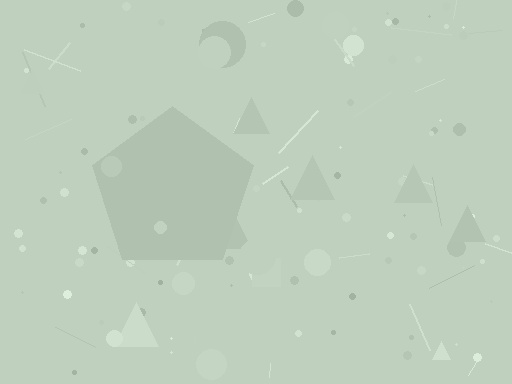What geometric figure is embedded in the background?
A pentagon is embedded in the background.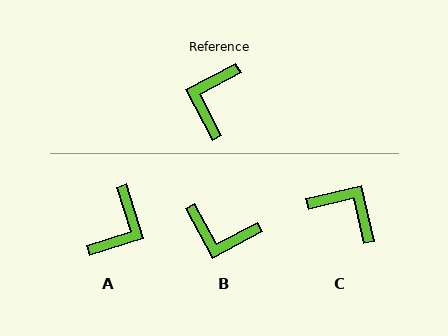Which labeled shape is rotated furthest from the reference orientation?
A, about 170 degrees away.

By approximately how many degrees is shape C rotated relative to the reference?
Approximately 104 degrees clockwise.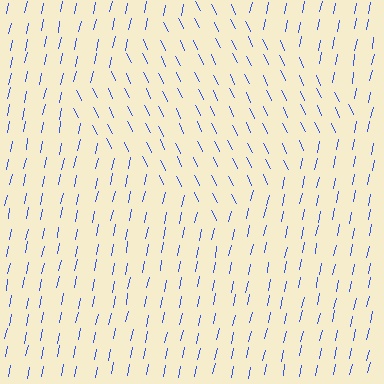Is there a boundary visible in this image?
Yes, there is a texture boundary formed by a change in line orientation.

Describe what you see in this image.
The image is filled with small blue line segments. A diamond region in the image has lines oriented differently from the surrounding lines, creating a visible texture boundary.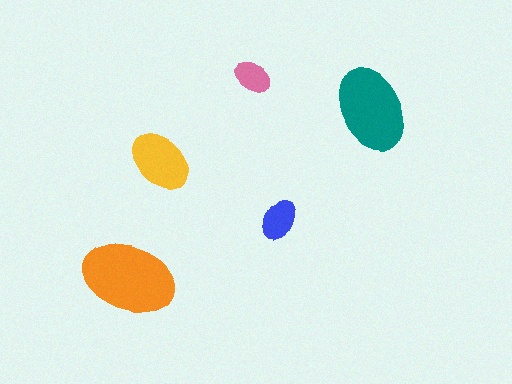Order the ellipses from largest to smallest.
the orange one, the teal one, the yellow one, the blue one, the pink one.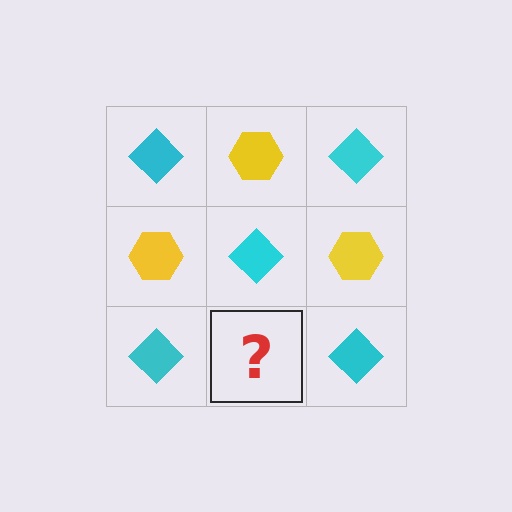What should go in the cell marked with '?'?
The missing cell should contain a yellow hexagon.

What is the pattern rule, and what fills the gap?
The rule is that it alternates cyan diamond and yellow hexagon in a checkerboard pattern. The gap should be filled with a yellow hexagon.